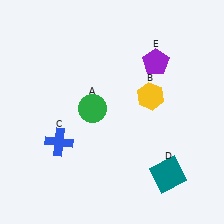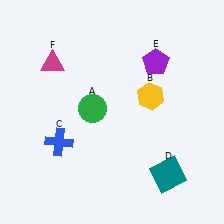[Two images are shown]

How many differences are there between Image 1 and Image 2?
There is 1 difference between the two images.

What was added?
A magenta triangle (F) was added in Image 2.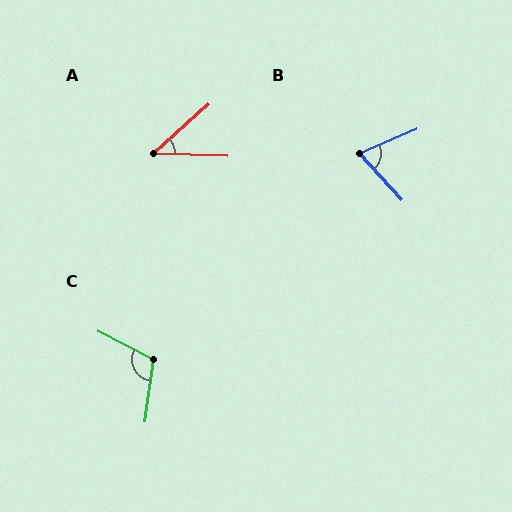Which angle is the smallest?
A, at approximately 44 degrees.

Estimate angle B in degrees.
Approximately 70 degrees.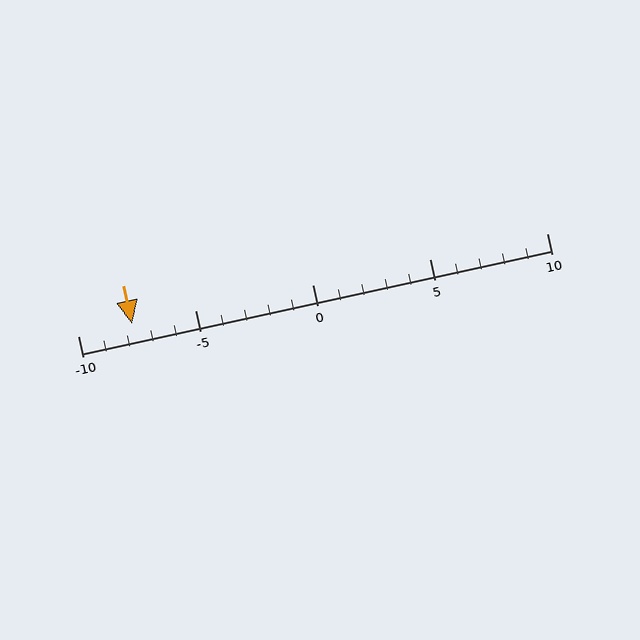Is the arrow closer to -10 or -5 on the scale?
The arrow is closer to -10.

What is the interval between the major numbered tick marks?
The major tick marks are spaced 5 units apart.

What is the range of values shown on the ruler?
The ruler shows values from -10 to 10.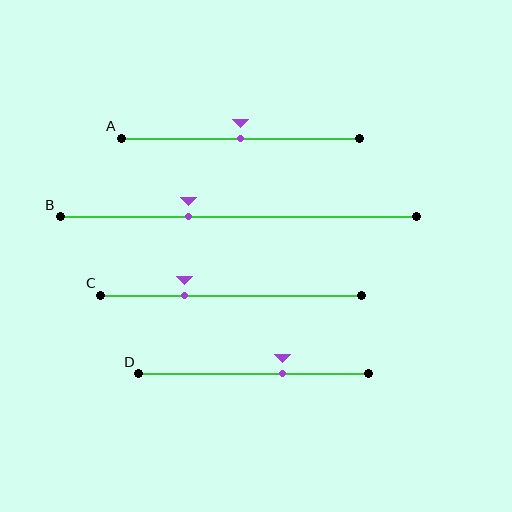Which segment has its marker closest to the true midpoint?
Segment A has its marker closest to the true midpoint.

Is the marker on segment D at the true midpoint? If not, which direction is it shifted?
No, the marker on segment D is shifted to the right by about 12% of the segment length.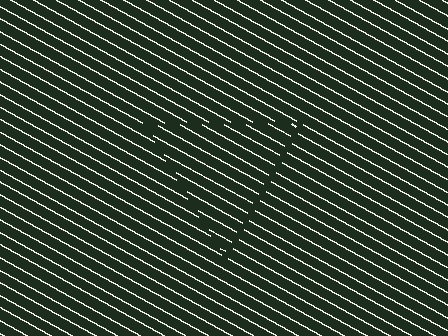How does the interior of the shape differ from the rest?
The interior of the shape contains the same grating, shifted by half a period — the contour is defined by the phase discontinuity where line-ends from the inner and outer gratings abut.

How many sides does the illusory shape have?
3 sides — the line-ends trace a triangle.